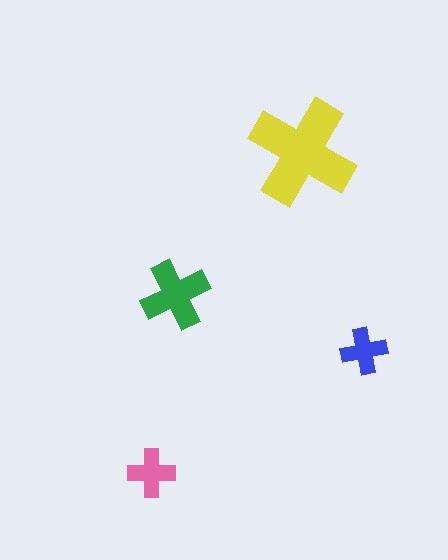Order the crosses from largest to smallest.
the yellow one, the green one, the pink one, the blue one.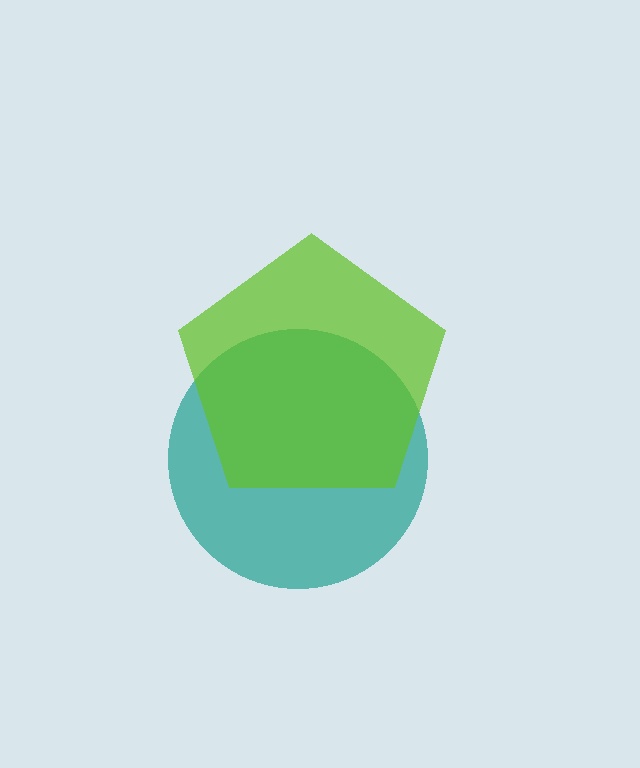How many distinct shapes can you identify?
There are 2 distinct shapes: a teal circle, a lime pentagon.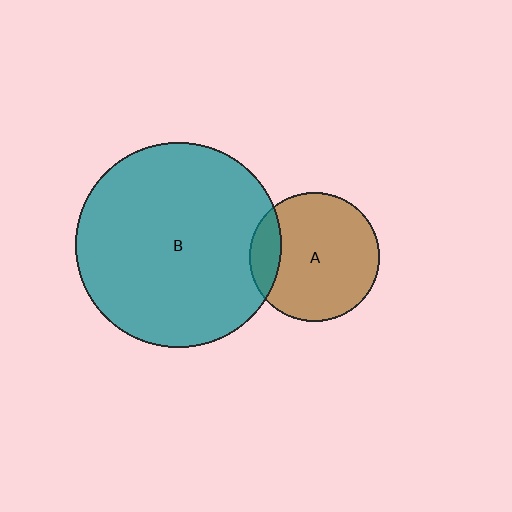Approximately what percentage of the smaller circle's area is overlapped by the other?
Approximately 15%.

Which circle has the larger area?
Circle B (teal).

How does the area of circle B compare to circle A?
Approximately 2.5 times.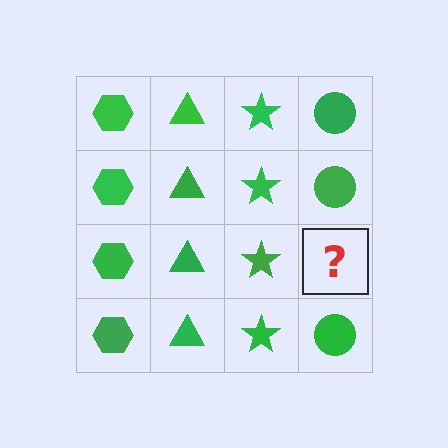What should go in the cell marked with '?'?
The missing cell should contain a green circle.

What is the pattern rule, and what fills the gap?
The rule is that each column has a consistent shape. The gap should be filled with a green circle.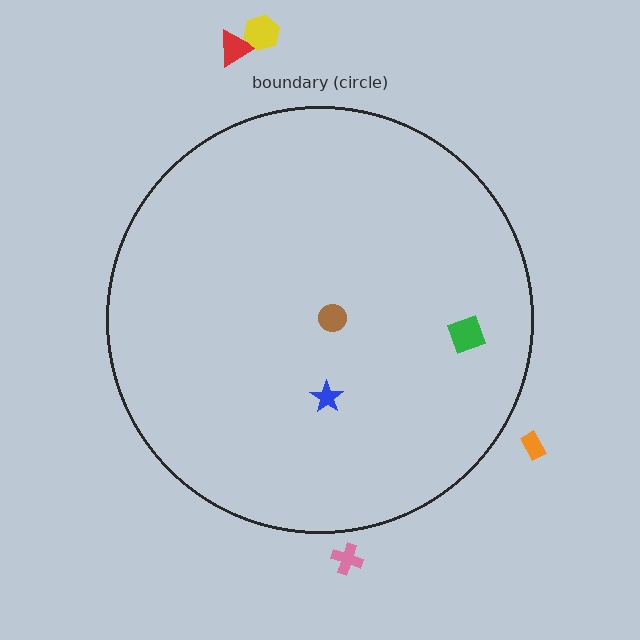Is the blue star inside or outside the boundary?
Inside.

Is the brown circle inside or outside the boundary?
Inside.